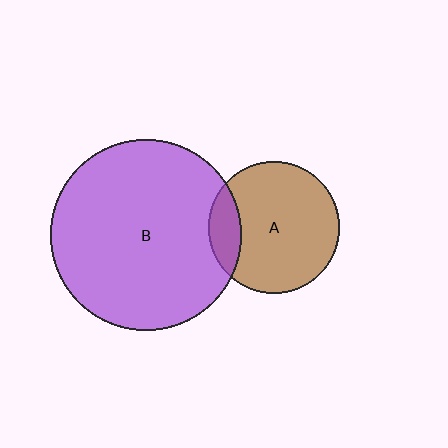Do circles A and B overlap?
Yes.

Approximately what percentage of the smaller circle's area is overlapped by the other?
Approximately 15%.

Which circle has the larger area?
Circle B (purple).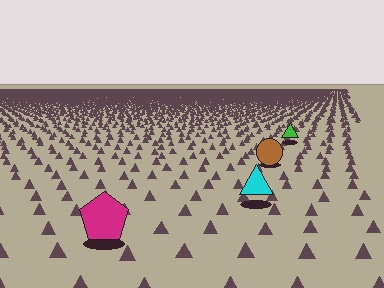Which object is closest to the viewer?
The magenta pentagon is closest. The texture marks near it are larger and more spread out.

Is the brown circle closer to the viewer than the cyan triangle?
No. The cyan triangle is closer — you can tell from the texture gradient: the ground texture is coarser near it.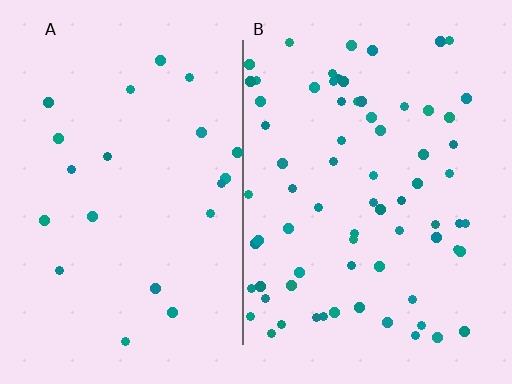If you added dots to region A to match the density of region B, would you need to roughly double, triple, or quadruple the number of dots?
Approximately triple.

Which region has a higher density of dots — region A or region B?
B (the right).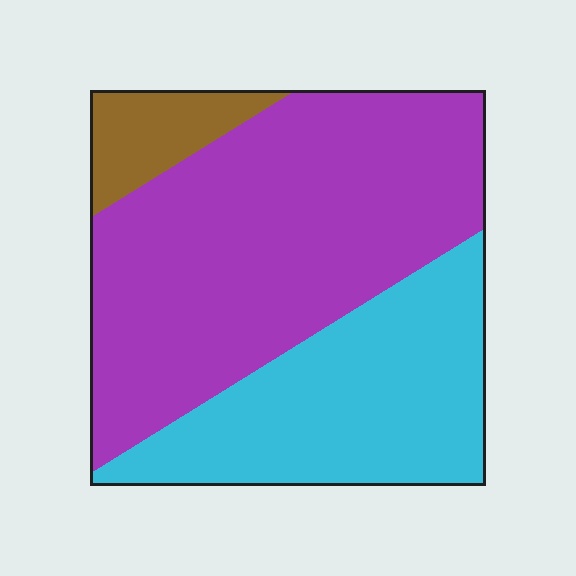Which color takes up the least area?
Brown, at roughly 10%.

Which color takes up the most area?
Purple, at roughly 55%.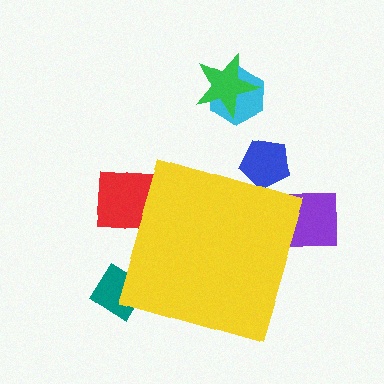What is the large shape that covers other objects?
A yellow diamond.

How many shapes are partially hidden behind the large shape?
4 shapes are partially hidden.